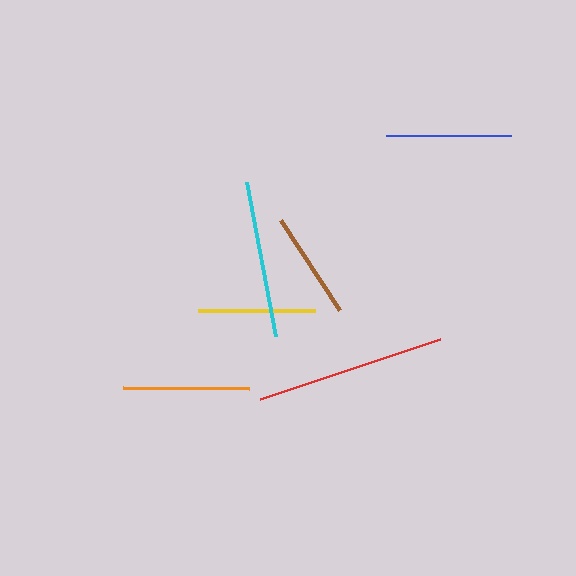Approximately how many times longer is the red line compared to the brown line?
The red line is approximately 1.8 times the length of the brown line.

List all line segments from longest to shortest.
From longest to shortest: red, cyan, orange, blue, yellow, brown.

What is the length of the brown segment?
The brown segment is approximately 108 pixels long.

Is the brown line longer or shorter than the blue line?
The blue line is longer than the brown line.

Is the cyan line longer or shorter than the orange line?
The cyan line is longer than the orange line.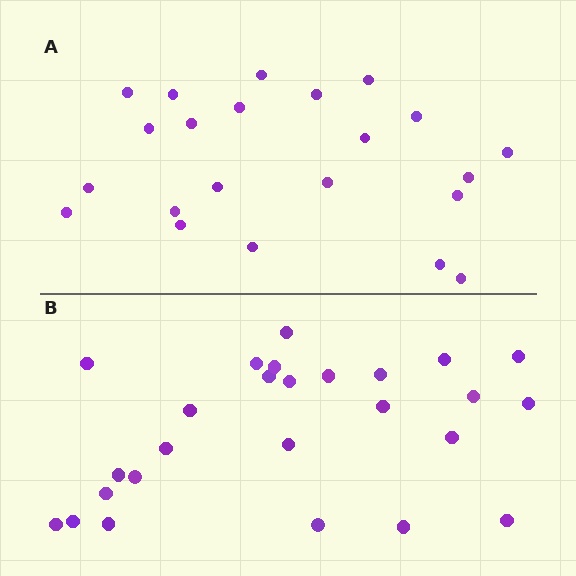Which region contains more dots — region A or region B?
Region B (the bottom region) has more dots.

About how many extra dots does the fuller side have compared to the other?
Region B has about 4 more dots than region A.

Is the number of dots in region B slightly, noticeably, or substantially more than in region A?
Region B has only slightly more — the two regions are fairly close. The ratio is roughly 1.2 to 1.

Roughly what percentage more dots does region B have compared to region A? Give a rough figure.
About 20% more.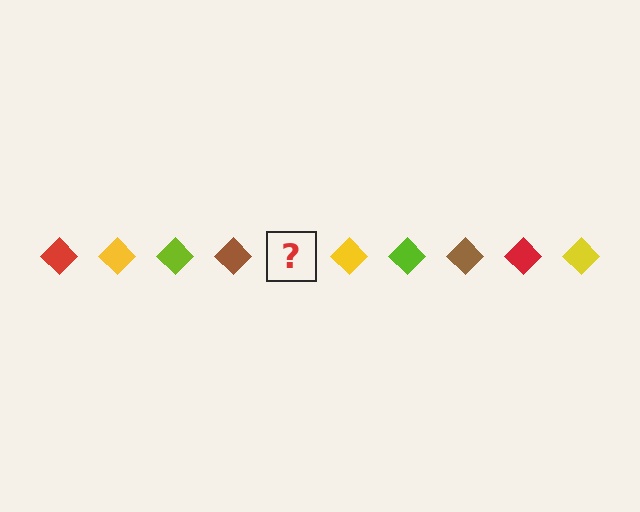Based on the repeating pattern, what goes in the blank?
The blank should be a red diamond.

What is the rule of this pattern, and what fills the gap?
The rule is that the pattern cycles through red, yellow, lime, brown diamonds. The gap should be filled with a red diamond.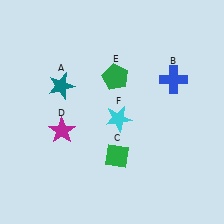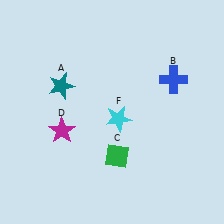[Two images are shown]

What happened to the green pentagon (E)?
The green pentagon (E) was removed in Image 2. It was in the top-right area of Image 1.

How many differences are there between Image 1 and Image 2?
There is 1 difference between the two images.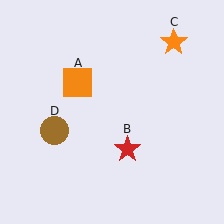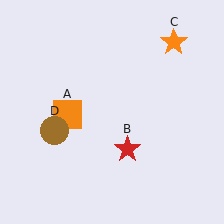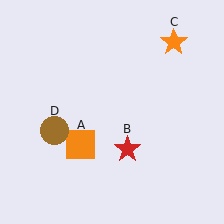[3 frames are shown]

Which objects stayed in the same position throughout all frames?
Red star (object B) and orange star (object C) and brown circle (object D) remained stationary.